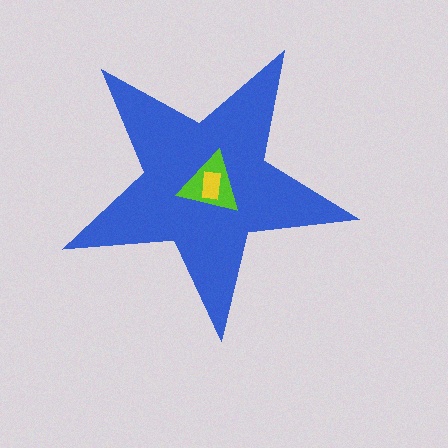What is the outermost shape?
The blue star.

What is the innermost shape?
The yellow rectangle.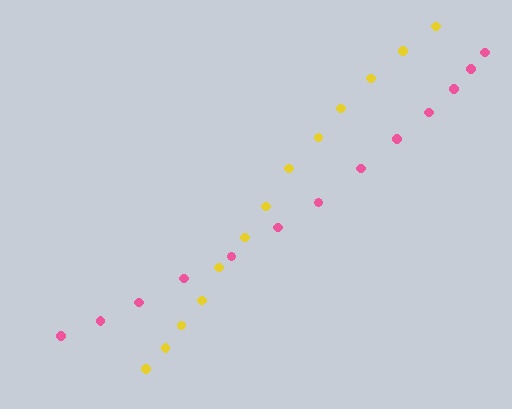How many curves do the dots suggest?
There are 2 distinct paths.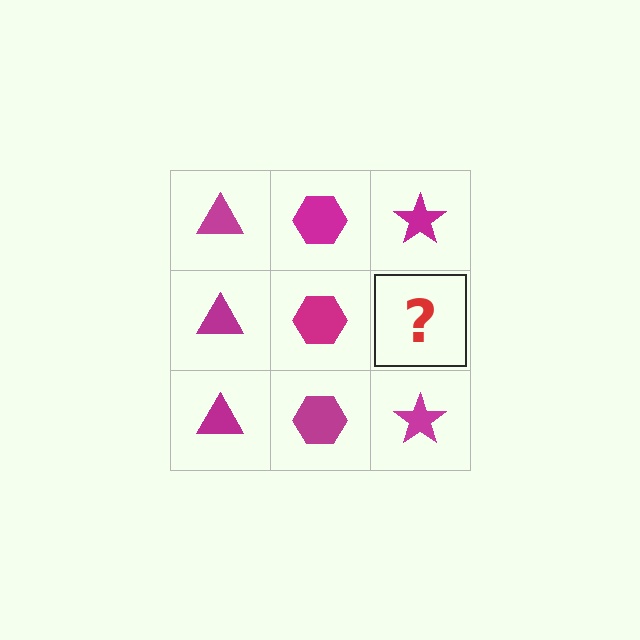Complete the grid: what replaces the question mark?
The question mark should be replaced with a magenta star.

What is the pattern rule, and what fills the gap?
The rule is that each column has a consistent shape. The gap should be filled with a magenta star.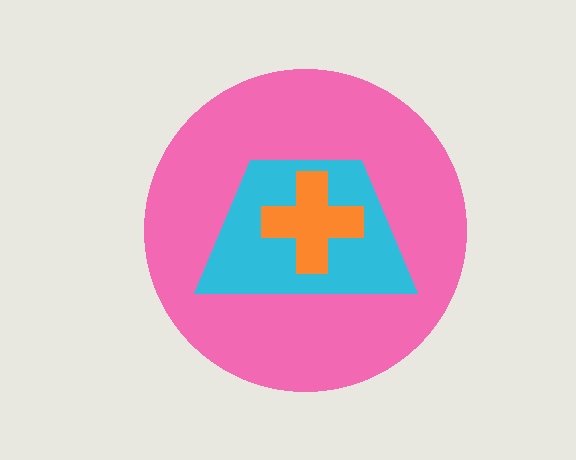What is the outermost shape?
The pink circle.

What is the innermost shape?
The orange cross.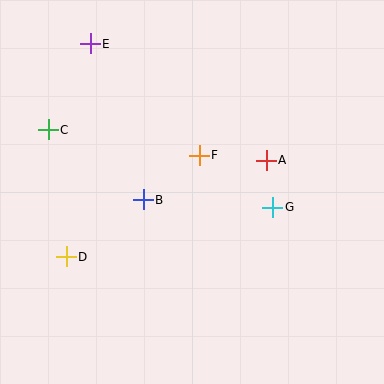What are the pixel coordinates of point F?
Point F is at (199, 155).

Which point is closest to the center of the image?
Point F at (199, 155) is closest to the center.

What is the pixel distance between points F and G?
The distance between F and G is 90 pixels.